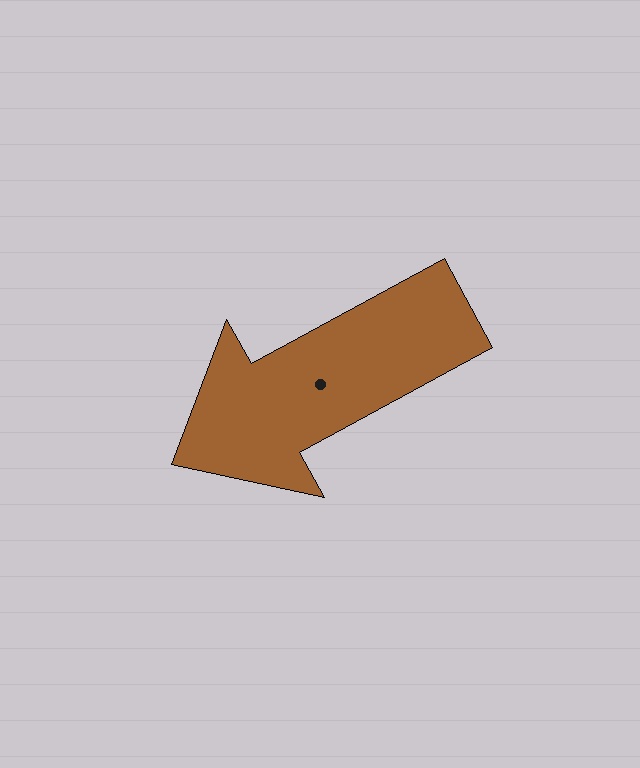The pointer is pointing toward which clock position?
Roughly 8 o'clock.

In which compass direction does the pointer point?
Southwest.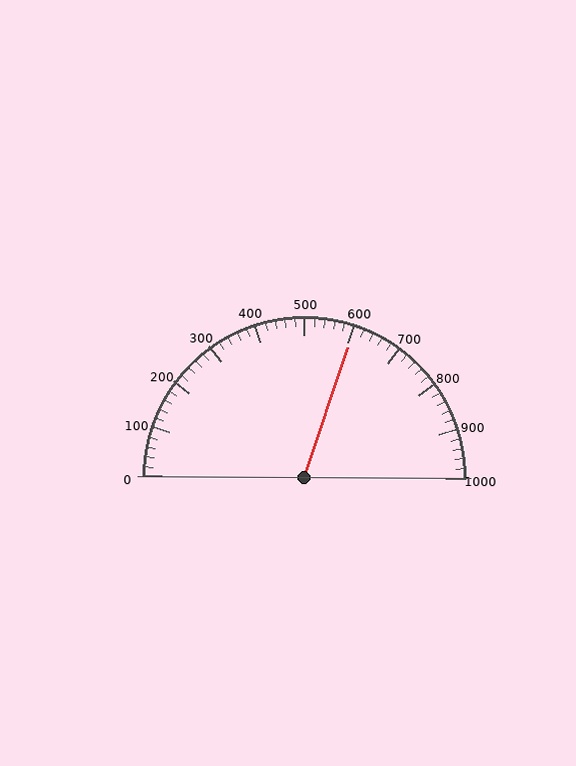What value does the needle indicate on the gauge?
The needle indicates approximately 600.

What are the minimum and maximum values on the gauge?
The gauge ranges from 0 to 1000.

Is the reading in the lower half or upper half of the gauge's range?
The reading is in the upper half of the range (0 to 1000).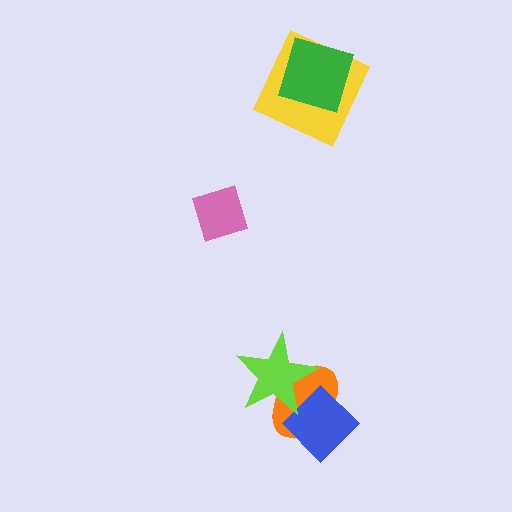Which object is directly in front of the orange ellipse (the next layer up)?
The blue diamond is directly in front of the orange ellipse.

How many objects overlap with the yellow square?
1 object overlaps with the yellow square.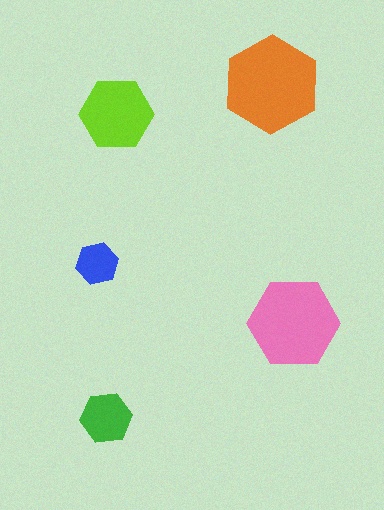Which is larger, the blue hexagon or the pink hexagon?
The pink one.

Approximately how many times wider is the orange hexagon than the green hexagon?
About 2 times wider.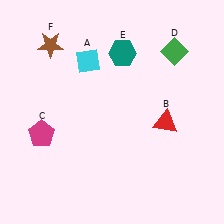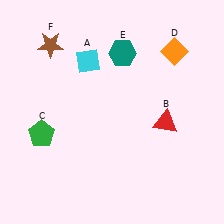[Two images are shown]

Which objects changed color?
C changed from magenta to green. D changed from green to orange.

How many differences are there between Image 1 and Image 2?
There are 2 differences between the two images.